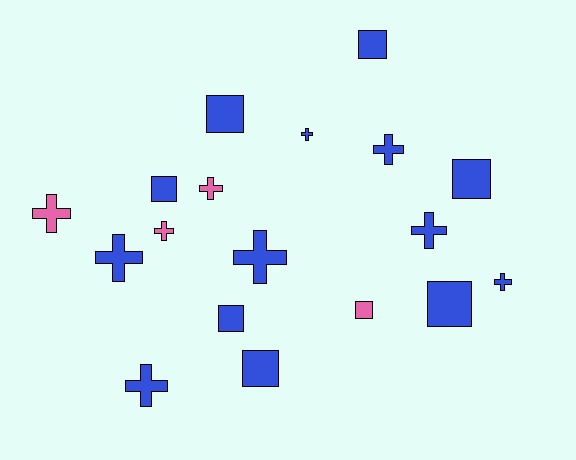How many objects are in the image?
There are 18 objects.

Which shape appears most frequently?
Cross, with 10 objects.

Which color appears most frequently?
Blue, with 14 objects.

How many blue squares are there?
There are 7 blue squares.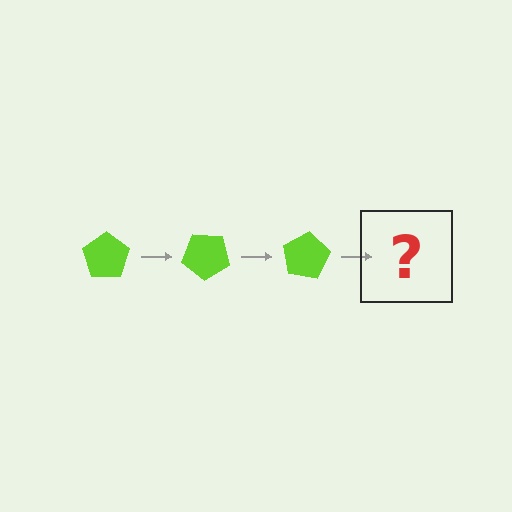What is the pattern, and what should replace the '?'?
The pattern is that the pentagon rotates 40 degrees each step. The '?' should be a lime pentagon rotated 120 degrees.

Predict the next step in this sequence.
The next step is a lime pentagon rotated 120 degrees.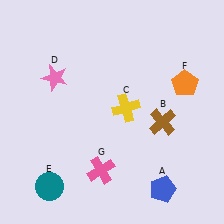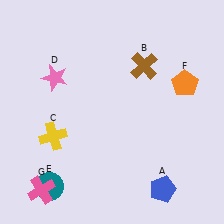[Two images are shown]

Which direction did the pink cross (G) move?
The pink cross (G) moved left.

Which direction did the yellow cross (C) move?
The yellow cross (C) moved left.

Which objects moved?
The objects that moved are: the brown cross (B), the yellow cross (C), the pink cross (G).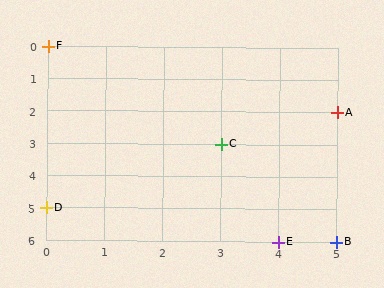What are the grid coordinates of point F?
Point F is at grid coordinates (0, 0).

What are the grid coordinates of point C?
Point C is at grid coordinates (3, 3).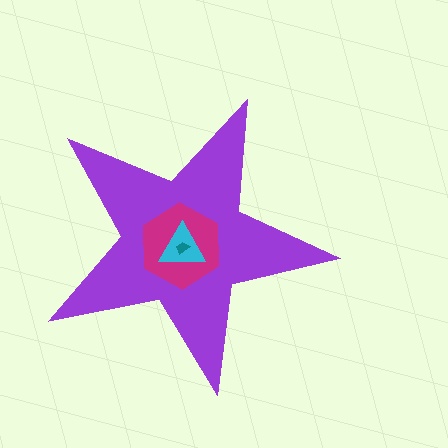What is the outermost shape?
The purple star.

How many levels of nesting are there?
4.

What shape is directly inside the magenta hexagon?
The cyan triangle.